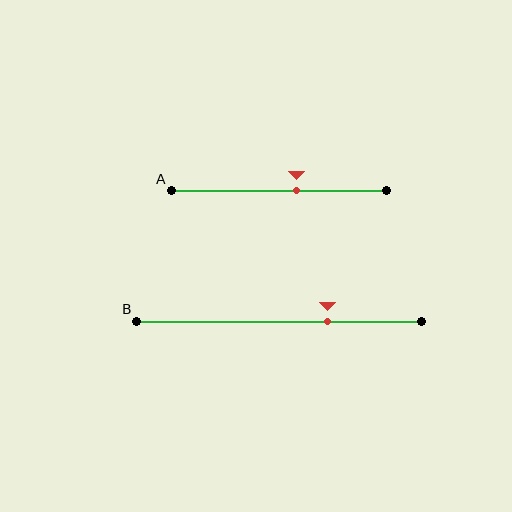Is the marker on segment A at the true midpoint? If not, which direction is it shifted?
No, the marker on segment A is shifted to the right by about 8% of the segment length.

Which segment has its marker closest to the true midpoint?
Segment A has its marker closest to the true midpoint.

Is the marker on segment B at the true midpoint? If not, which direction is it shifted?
No, the marker on segment B is shifted to the right by about 17% of the segment length.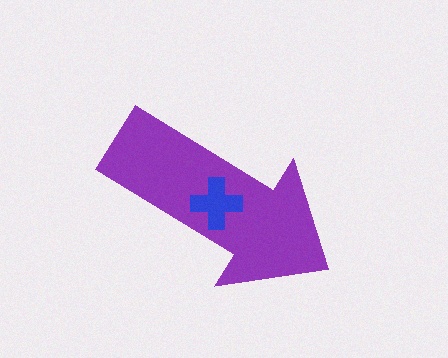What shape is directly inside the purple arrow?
The blue cross.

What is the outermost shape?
The purple arrow.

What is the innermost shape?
The blue cross.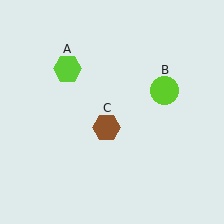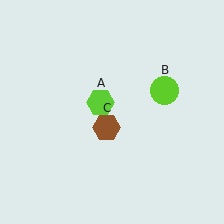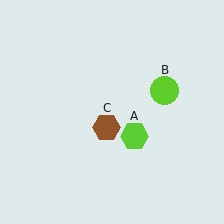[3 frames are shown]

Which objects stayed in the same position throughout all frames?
Lime circle (object B) and brown hexagon (object C) remained stationary.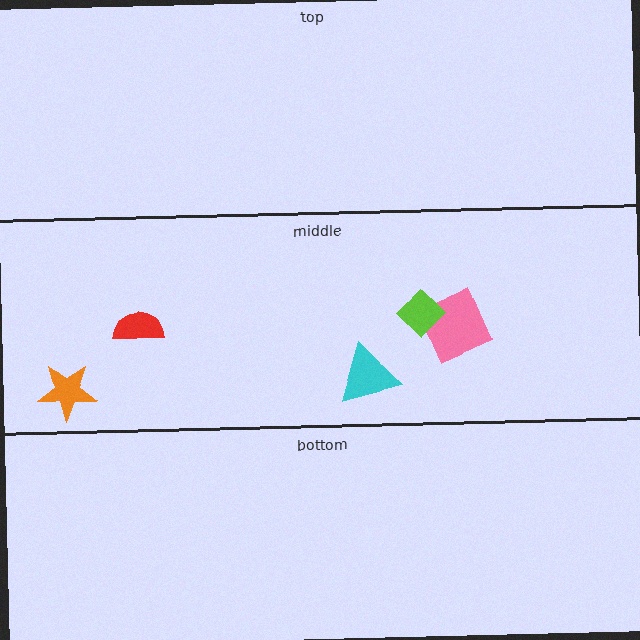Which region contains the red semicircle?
The middle region.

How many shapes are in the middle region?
5.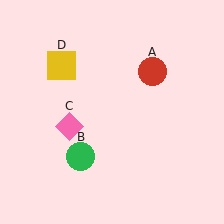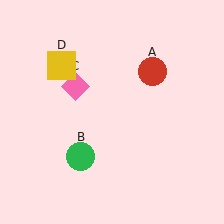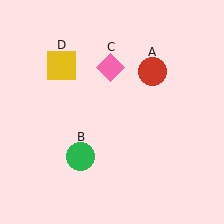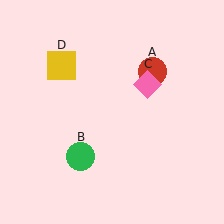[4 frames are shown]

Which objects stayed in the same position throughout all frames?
Red circle (object A) and green circle (object B) and yellow square (object D) remained stationary.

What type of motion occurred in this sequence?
The pink diamond (object C) rotated clockwise around the center of the scene.